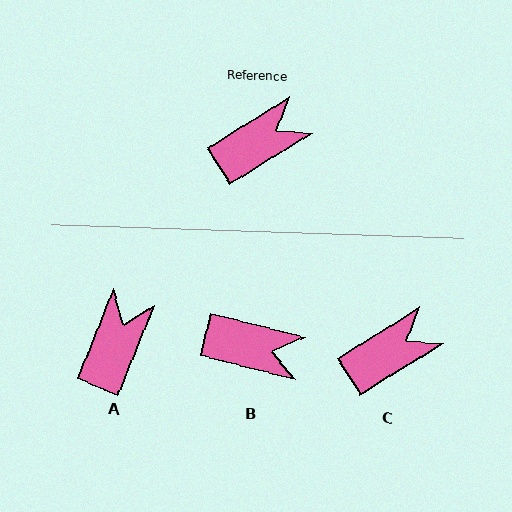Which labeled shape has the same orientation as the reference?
C.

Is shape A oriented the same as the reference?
No, it is off by about 36 degrees.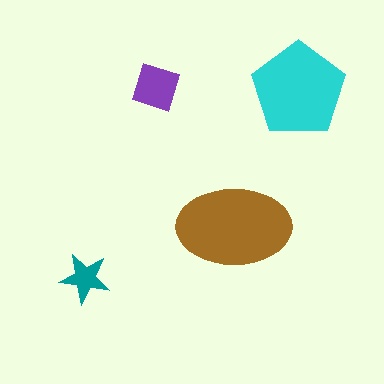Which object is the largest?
The brown ellipse.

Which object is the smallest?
The teal star.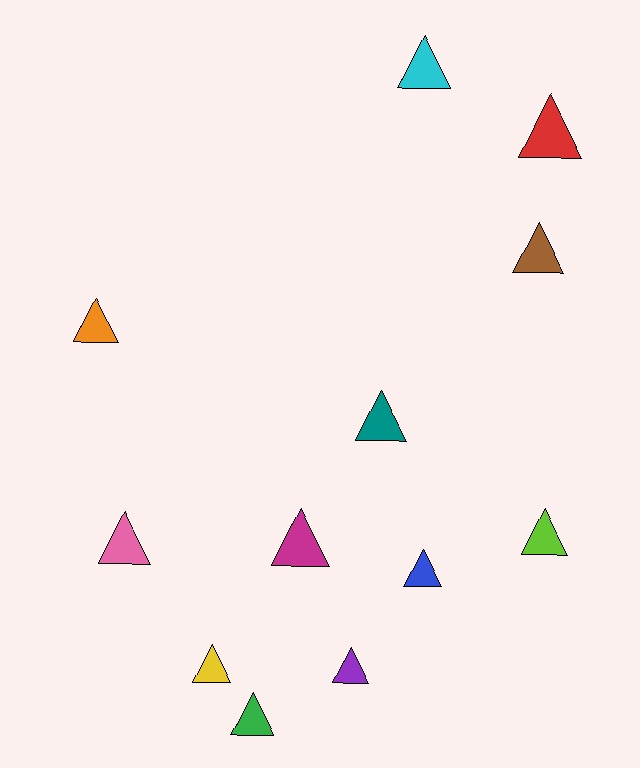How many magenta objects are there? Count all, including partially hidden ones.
There is 1 magenta object.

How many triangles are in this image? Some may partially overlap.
There are 12 triangles.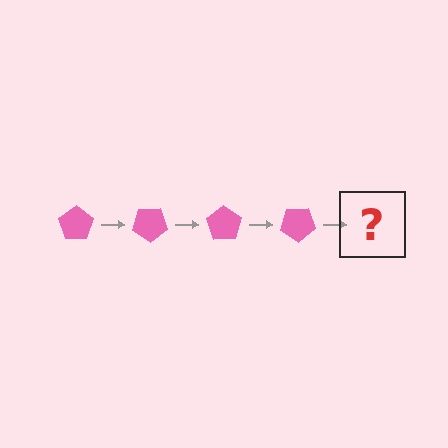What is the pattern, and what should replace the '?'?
The pattern is that the pentagon rotates 35 degrees each step. The '?' should be a pink pentagon rotated 140 degrees.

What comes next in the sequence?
The next element should be a pink pentagon rotated 140 degrees.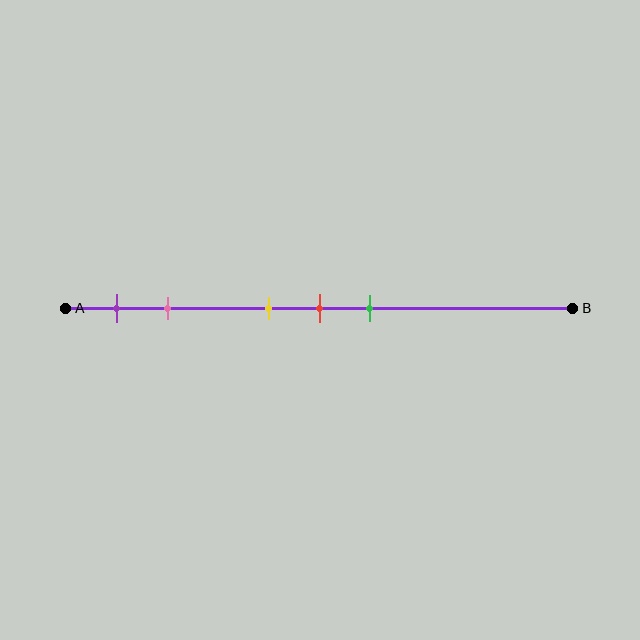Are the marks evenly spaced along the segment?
No, the marks are not evenly spaced.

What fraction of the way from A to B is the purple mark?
The purple mark is approximately 10% (0.1) of the way from A to B.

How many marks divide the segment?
There are 5 marks dividing the segment.